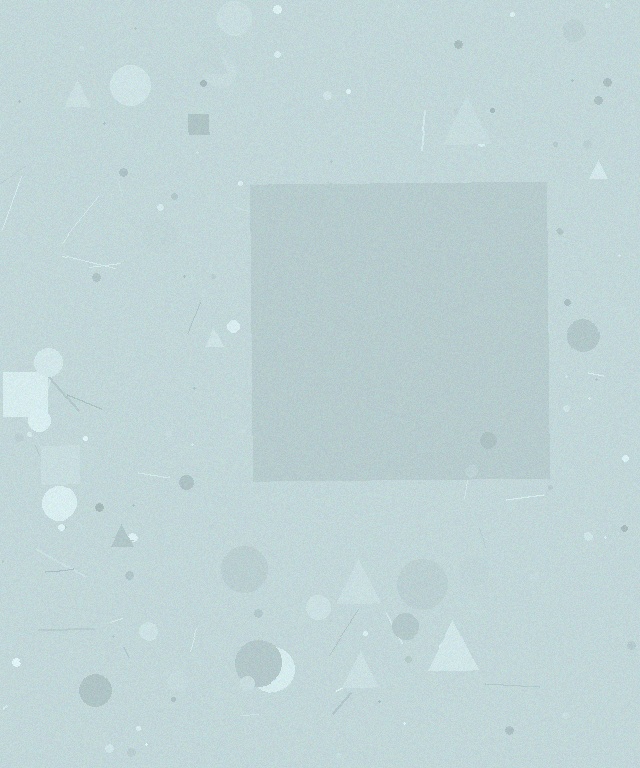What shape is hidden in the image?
A square is hidden in the image.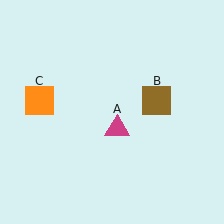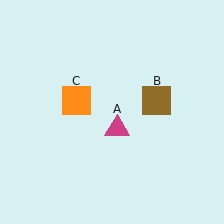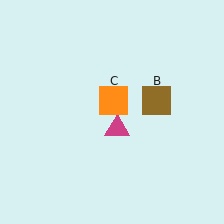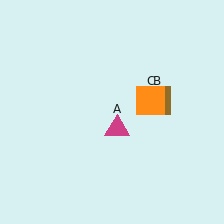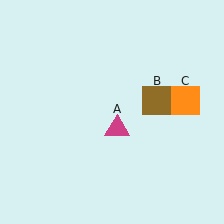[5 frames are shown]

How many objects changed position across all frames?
1 object changed position: orange square (object C).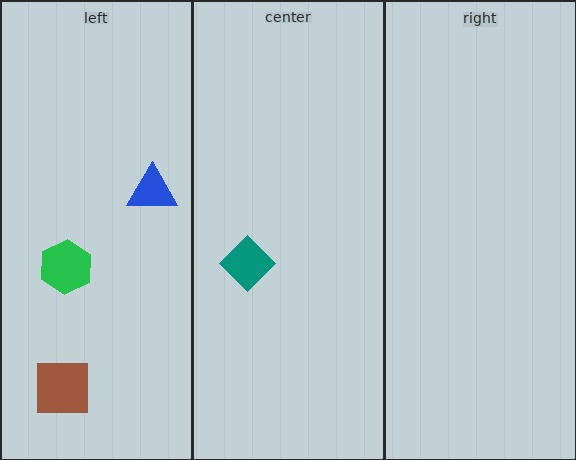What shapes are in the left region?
The green hexagon, the brown square, the blue triangle.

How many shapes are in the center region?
1.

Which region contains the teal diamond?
The center region.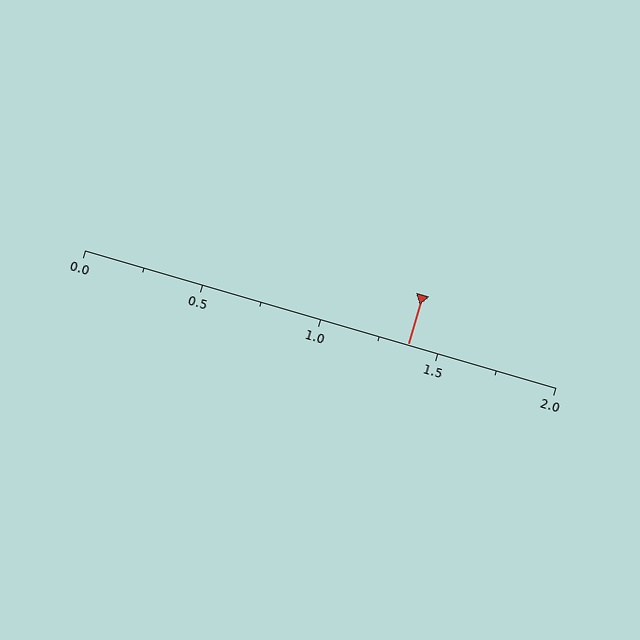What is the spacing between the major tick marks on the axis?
The major ticks are spaced 0.5 apart.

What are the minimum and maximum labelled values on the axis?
The axis runs from 0.0 to 2.0.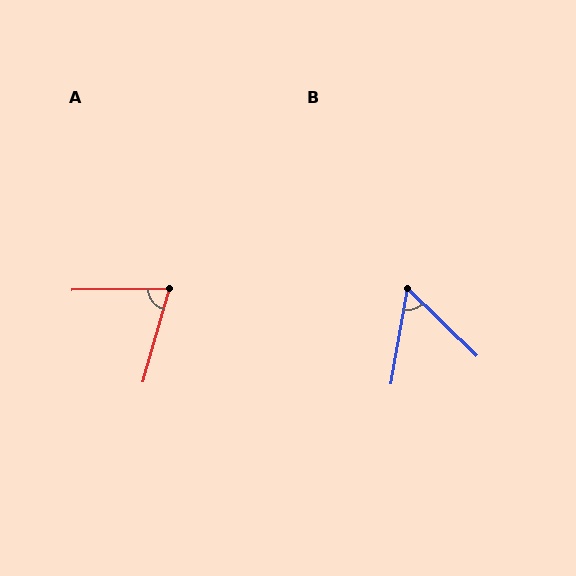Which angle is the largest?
A, at approximately 73 degrees.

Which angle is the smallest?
B, at approximately 55 degrees.